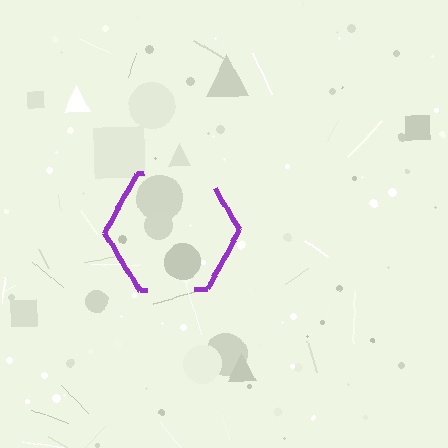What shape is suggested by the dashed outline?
The dashed outline suggests a hexagon.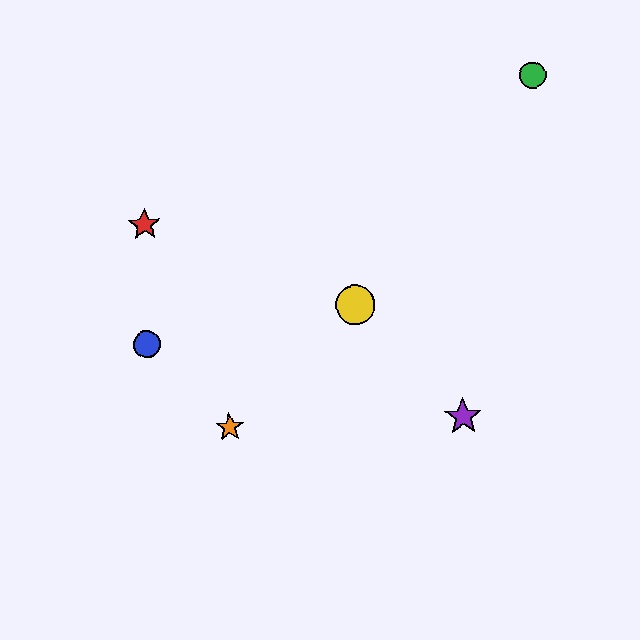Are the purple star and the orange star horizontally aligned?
Yes, both are at y≈416.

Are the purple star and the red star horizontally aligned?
No, the purple star is at y≈416 and the red star is at y≈225.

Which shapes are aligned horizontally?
The purple star, the orange star are aligned horizontally.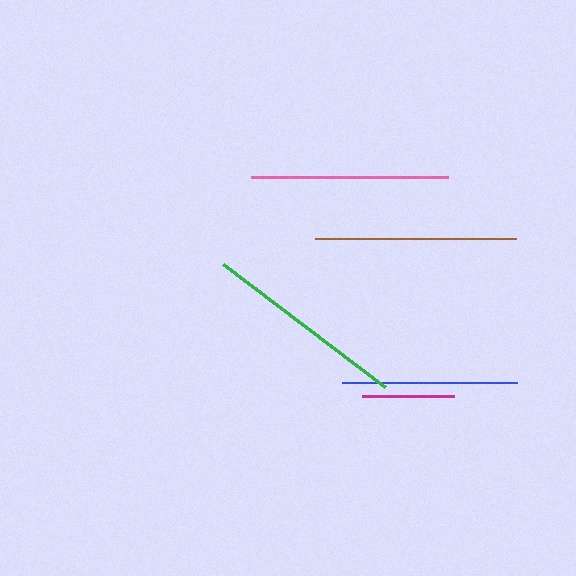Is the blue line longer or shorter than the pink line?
The pink line is longer than the blue line.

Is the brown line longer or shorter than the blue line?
The brown line is longer than the blue line.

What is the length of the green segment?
The green segment is approximately 203 pixels long.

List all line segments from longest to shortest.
From longest to shortest: green, brown, pink, blue, magenta.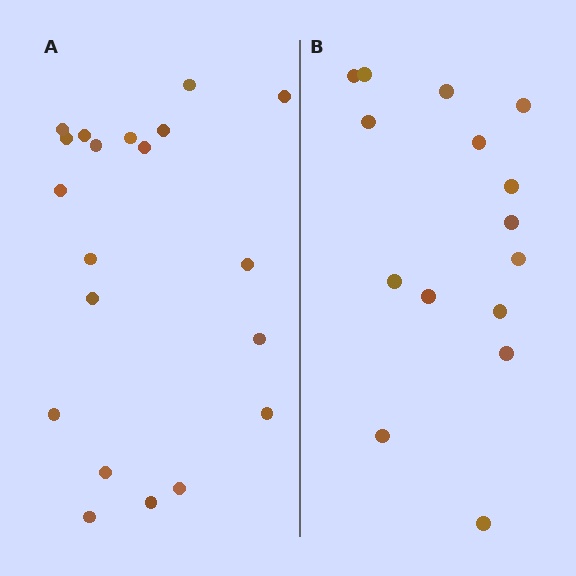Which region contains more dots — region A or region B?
Region A (the left region) has more dots.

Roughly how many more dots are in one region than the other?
Region A has about 5 more dots than region B.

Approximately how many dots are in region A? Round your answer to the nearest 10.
About 20 dots.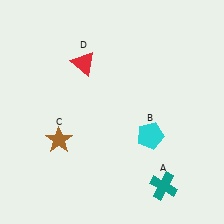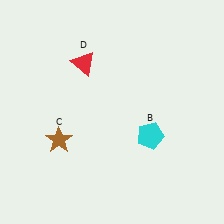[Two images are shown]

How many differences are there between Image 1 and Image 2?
There is 1 difference between the two images.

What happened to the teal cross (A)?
The teal cross (A) was removed in Image 2. It was in the bottom-right area of Image 1.